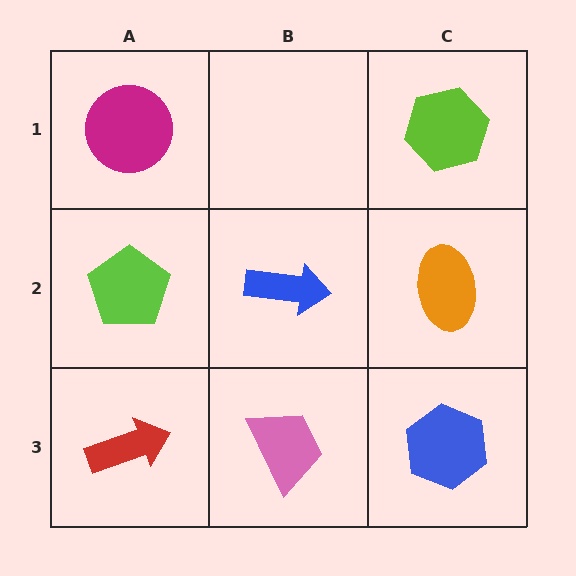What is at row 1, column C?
A lime hexagon.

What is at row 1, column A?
A magenta circle.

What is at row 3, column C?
A blue hexagon.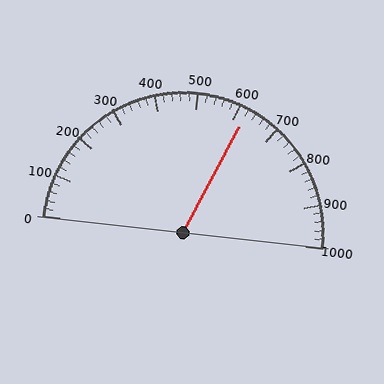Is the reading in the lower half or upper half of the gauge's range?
The reading is in the upper half of the range (0 to 1000).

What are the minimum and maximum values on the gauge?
The gauge ranges from 0 to 1000.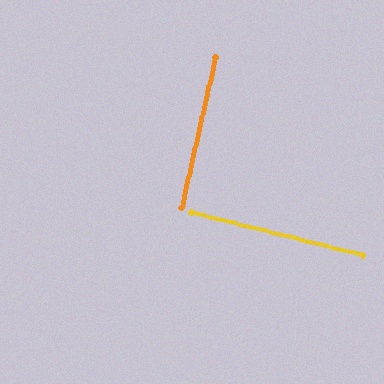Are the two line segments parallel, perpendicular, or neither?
Perpendicular — they meet at approximately 89°.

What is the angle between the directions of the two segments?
Approximately 89 degrees.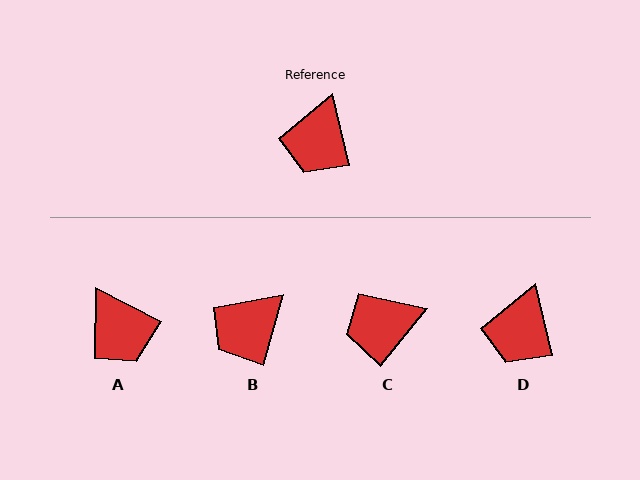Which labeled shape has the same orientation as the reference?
D.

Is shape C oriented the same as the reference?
No, it is off by about 52 degrees.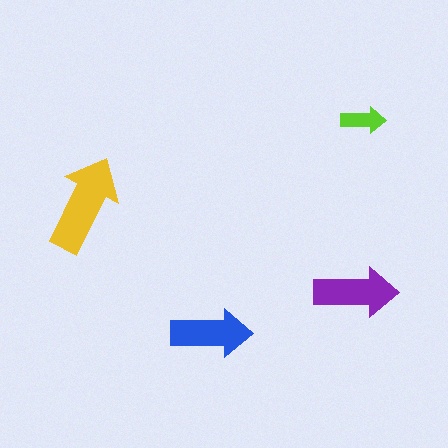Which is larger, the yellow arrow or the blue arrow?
The yellow one.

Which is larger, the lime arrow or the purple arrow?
The purple one.